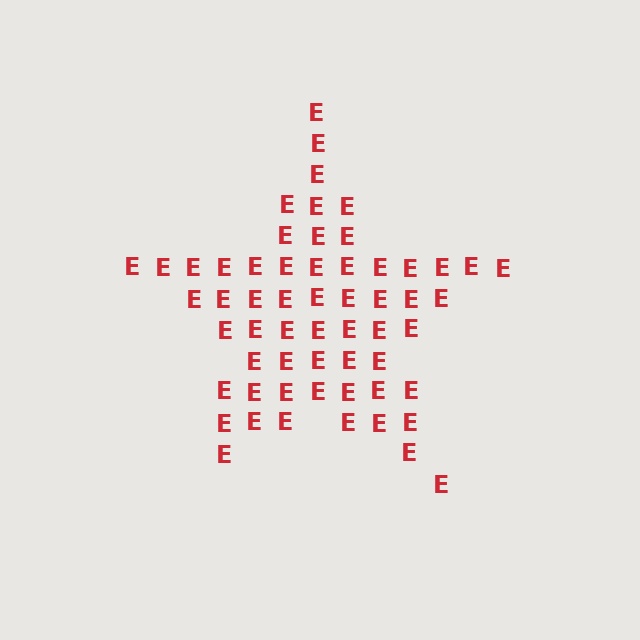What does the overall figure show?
The overall figure shows a star.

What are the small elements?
The small elements are letter E's.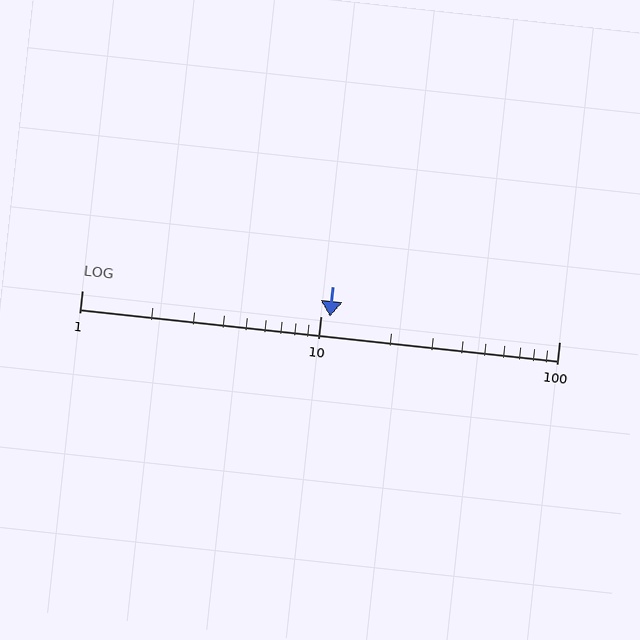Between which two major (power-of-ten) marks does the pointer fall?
The pointer is between 10 and 100.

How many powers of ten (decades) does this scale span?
The scale spans 2 decades, from 1 to 100.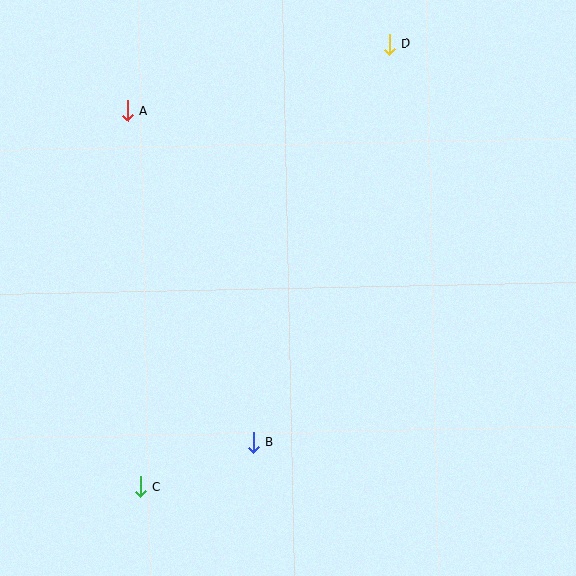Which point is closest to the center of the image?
Point B at (253, 442) is closest to the center.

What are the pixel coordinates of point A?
Point A is at (127, 111).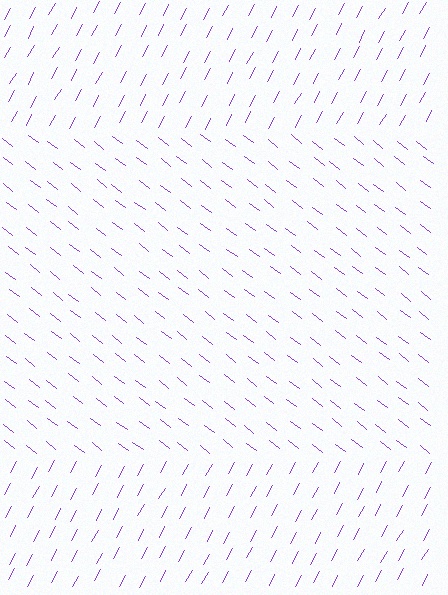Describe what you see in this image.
The image is filled with small purple line segments. A rectangle region in the image has lines oriented differently from the surrounding lines, creating a visible texture boundary.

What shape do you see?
I see a rectangle.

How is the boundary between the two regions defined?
The boundary is defined purely by a change in line orientation (approximately 81 degrees difference). All lines are the same color and thickness.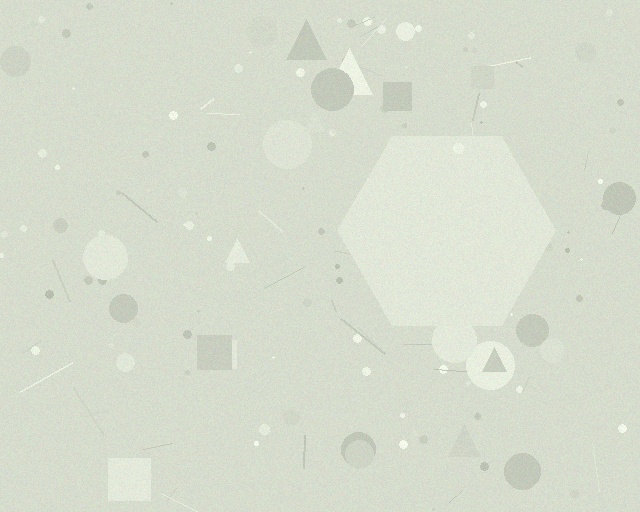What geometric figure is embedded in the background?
A hexagon is embedded in the background.